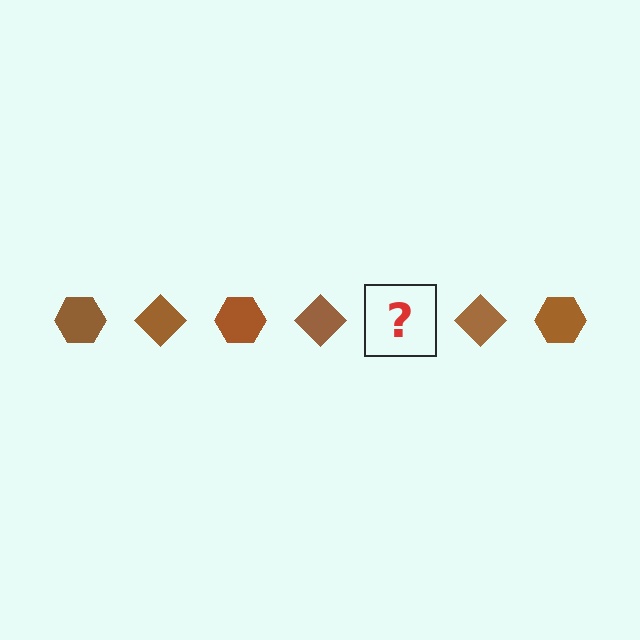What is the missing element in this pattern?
The missing element is a brown hexagon.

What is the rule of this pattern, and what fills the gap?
The rule is that the pattern cycles through hexagon, diamond shapes in brown. The gap should be filled with a brown hexagon.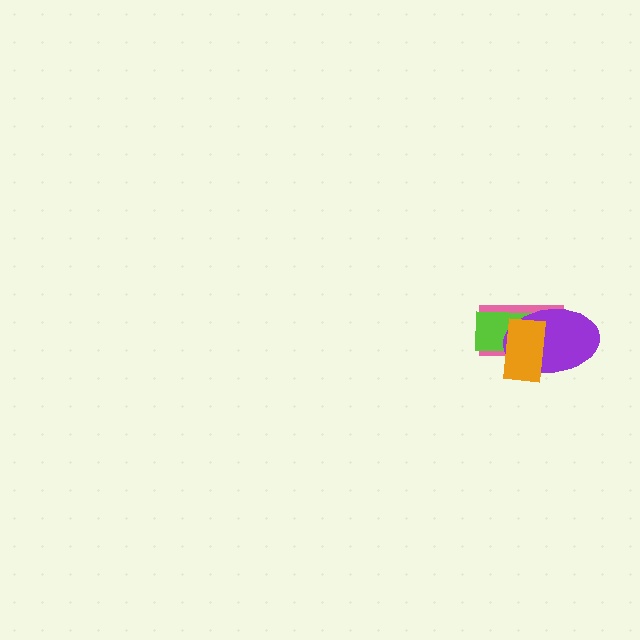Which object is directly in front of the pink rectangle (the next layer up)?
The lime rectangle is directly in front of the pink rectangle.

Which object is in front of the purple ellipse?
The orange rectangle is in front of the purple ellipse.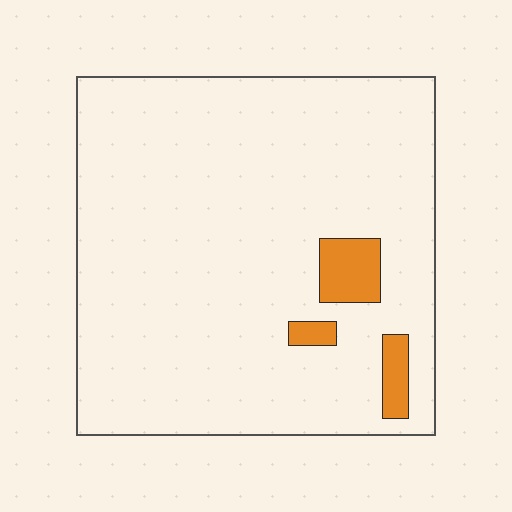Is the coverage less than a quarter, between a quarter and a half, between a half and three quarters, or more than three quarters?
Less than a quarter.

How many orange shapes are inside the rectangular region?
3.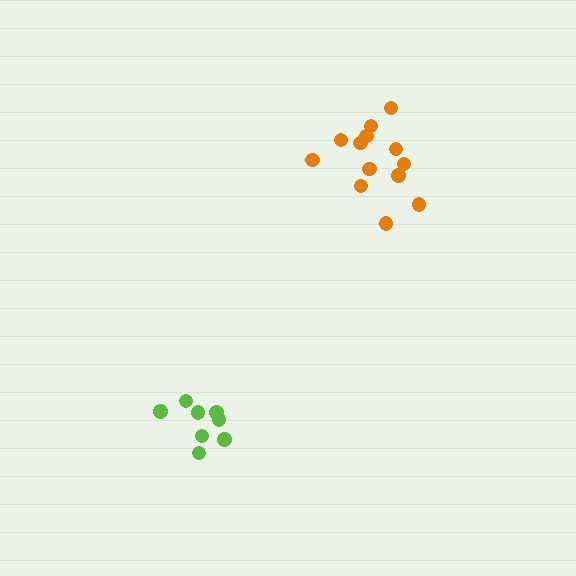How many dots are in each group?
Group 1: 13 dots, Group 2: 8 dots (21 total).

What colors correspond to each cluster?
The clusters are colored: orange, lime.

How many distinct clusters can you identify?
There are 2 distinct clusters.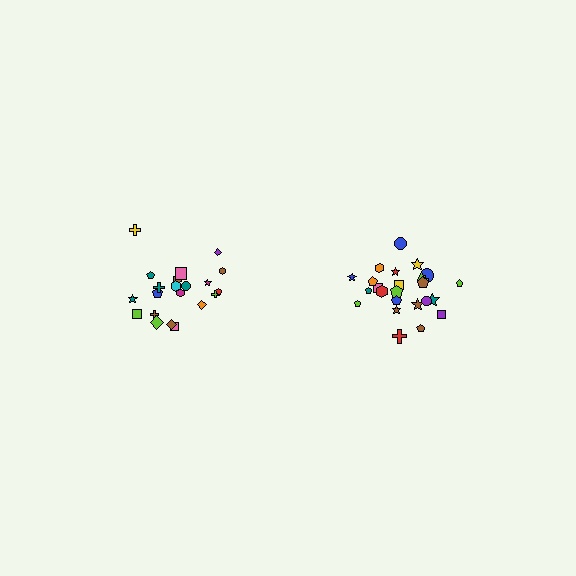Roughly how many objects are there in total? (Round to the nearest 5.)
Roughly 45 objects in total.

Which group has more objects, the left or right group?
The right group.